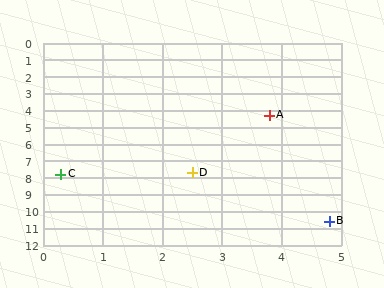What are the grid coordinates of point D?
Point D is at approximately (2.5, 7.7).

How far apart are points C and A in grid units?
Points C and A are about 4.9 grid units apart.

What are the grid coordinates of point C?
Point C is at approximately (0.3, 7.8).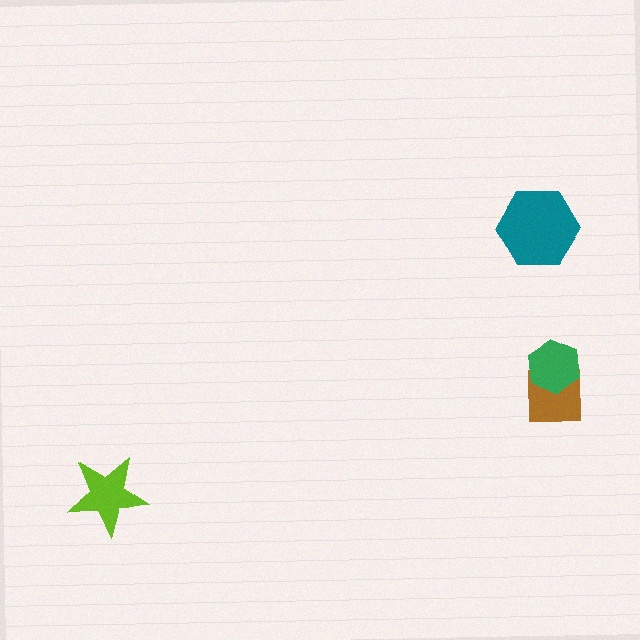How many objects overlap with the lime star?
0 objects overlap with the lime star.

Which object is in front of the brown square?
The green hexagon is in front of the brown square.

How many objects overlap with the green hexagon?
1 object overlaps with the green hexagon.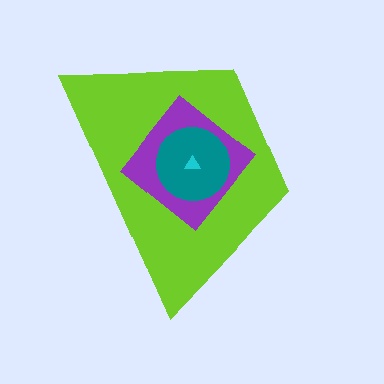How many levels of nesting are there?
4.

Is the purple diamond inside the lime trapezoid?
Yes.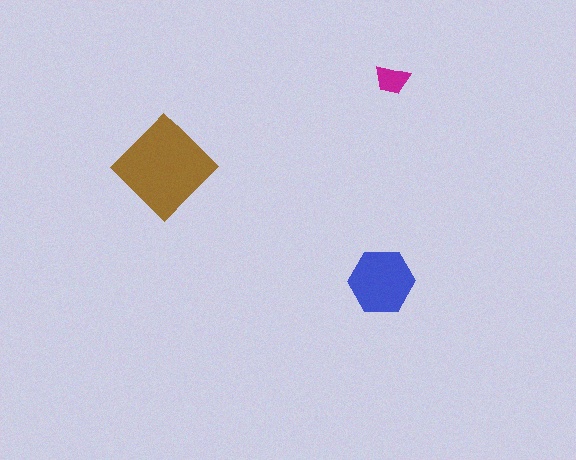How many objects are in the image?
There are 3 objects in the image.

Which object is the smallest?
The magenta trapezoid.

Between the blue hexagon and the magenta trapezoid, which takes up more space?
The blue hexagon.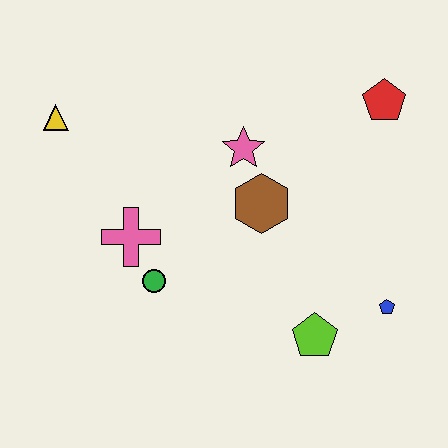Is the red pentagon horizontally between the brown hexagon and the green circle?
No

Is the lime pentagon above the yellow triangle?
No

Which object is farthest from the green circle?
The red pentagon is farthest from the green circle.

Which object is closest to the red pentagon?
The pink star is closest to the red pentagon.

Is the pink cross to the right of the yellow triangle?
Yes